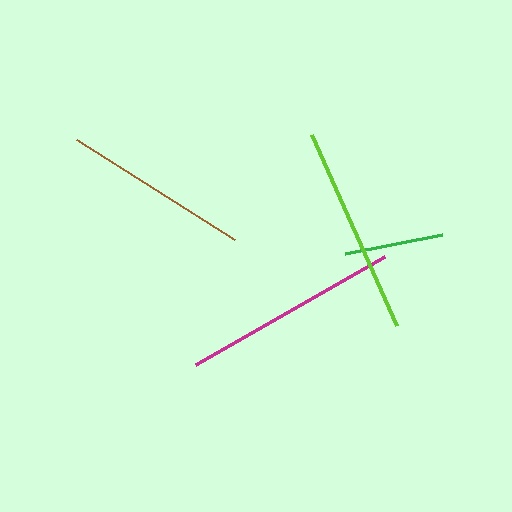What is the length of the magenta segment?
The magenta segment is approximately 218 pixels long.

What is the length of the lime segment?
The lime segment is approximately 210 pixels long.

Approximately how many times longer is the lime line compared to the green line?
The lime line is approximately 2.1 times the length of the green line.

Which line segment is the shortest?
The green line is the shortest at approximately 99 pixels.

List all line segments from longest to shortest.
From longest to shortest: magenta, lime, brown, green.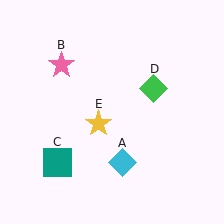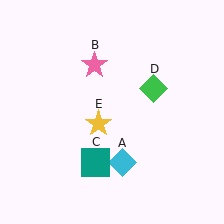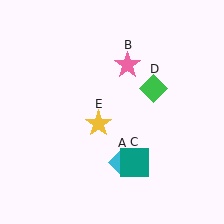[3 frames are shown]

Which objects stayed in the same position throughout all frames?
Cyan diamond (object A) and green diamond (object D) and yellow star (object E) remained stationary.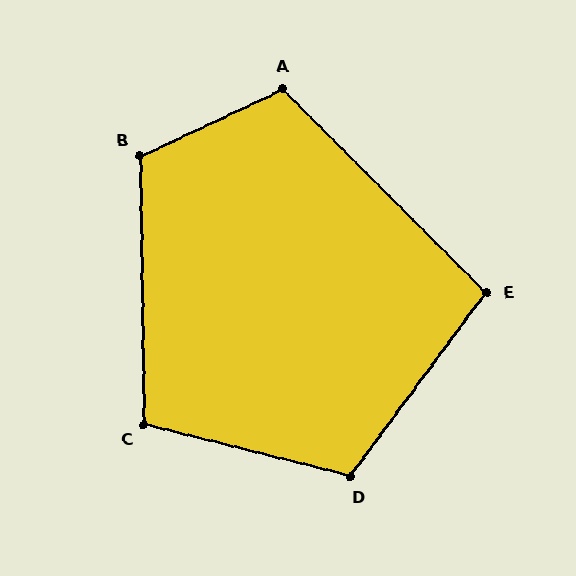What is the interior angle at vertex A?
Approximately 110 degrees (obtuse).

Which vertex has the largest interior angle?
B, at approximately 114 degrees.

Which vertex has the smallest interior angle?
E, at approximately 98 degrees.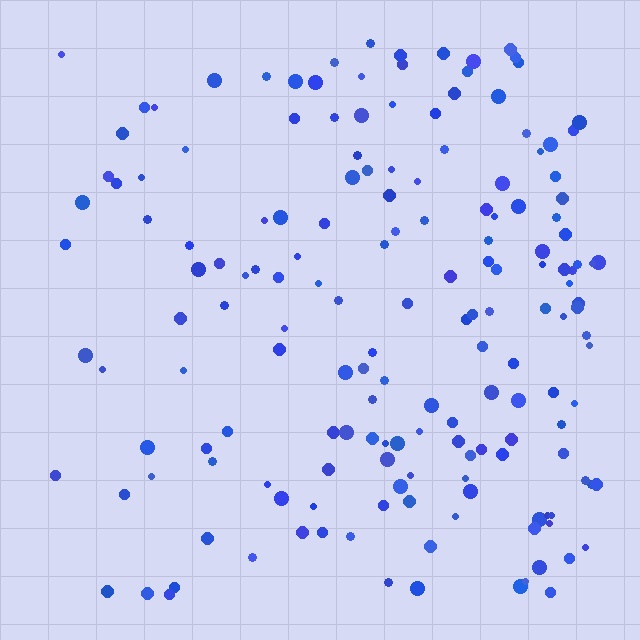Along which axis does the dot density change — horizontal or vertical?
Horizontal.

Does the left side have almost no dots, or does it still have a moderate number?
Still a moderate number, just noticeably fewer than the right.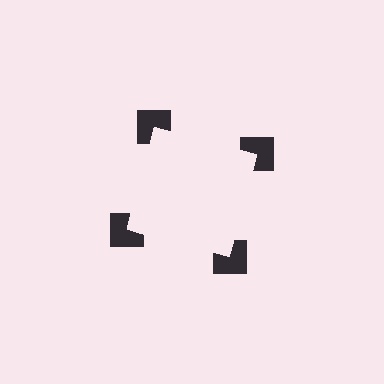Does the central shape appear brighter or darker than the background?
It typically appears slightly brighter than the background, even though no actual brightness change is drawn.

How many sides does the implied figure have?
4 sides.